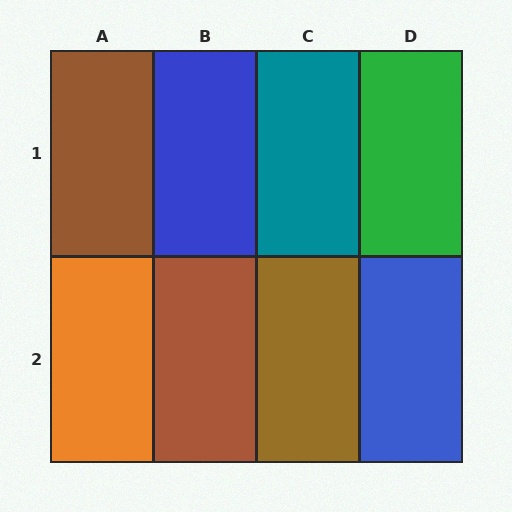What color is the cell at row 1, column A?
Brown.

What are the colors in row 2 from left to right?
Orange, brown, brown, blue.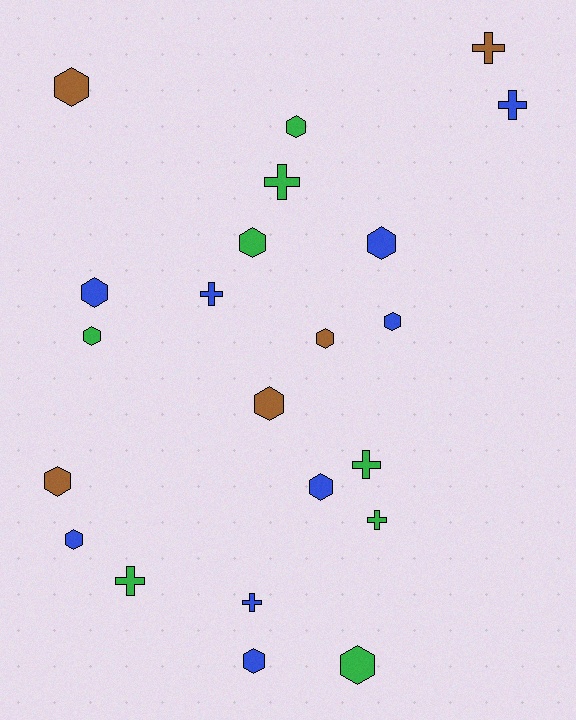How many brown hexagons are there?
There are 4 brown hexagons.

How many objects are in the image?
There are 22 objects.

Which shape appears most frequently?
Hexagon, with 14 objects.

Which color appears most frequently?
Blue, with 9 objects.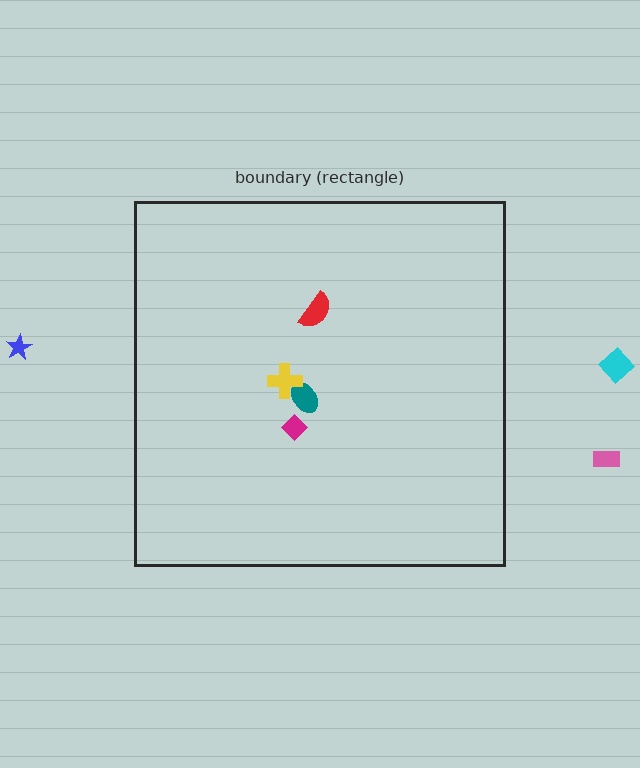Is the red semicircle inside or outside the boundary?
Inside.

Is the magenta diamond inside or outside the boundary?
Inside.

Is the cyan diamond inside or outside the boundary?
Outside.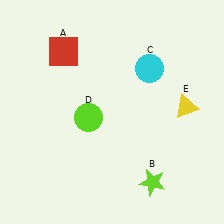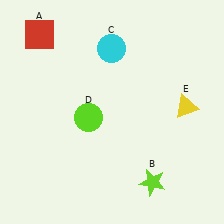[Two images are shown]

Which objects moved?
The objects that moved are: the red square (A), the cyan circle (C).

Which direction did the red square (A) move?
The red square (A) moved left.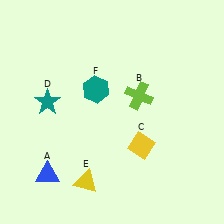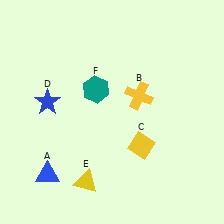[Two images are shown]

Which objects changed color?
B changed from lime to yellow. D changed from teal to blue.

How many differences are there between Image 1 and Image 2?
There are 2 differences between the two images.